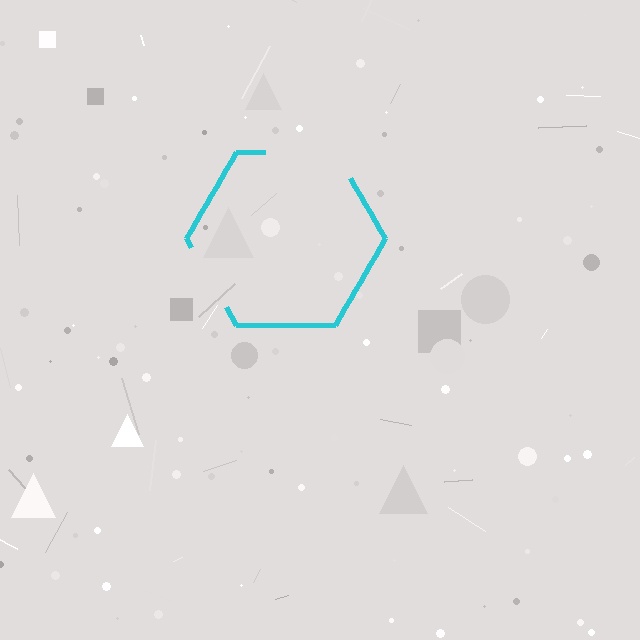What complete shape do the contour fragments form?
The contour fragments form a hexagon.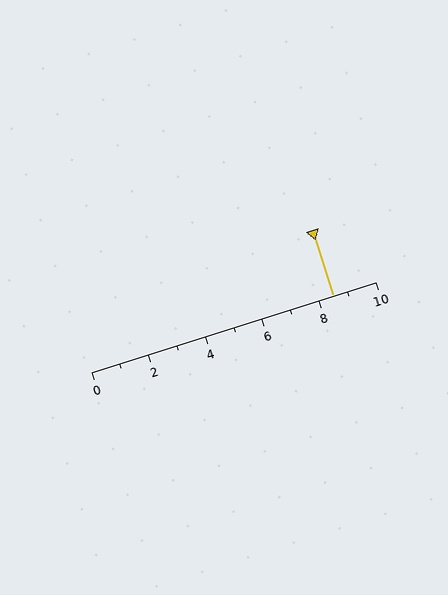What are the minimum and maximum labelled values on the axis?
The axis runs from 0 to 10.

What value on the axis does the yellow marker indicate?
The marker indicates approximately 8.5.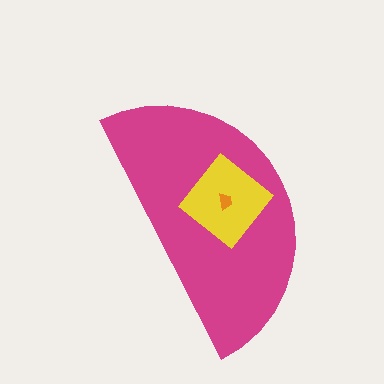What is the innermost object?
The orange trapezoid.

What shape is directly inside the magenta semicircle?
The yellow diamond.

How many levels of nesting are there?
3.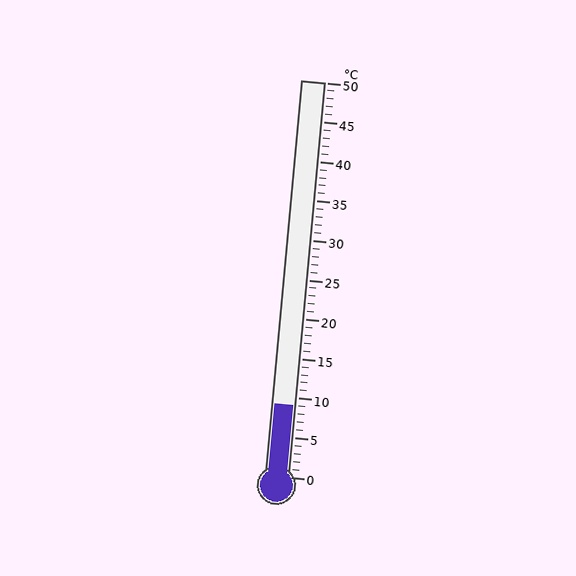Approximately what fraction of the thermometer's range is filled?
The thermometer is filled to approximately 20% of its range.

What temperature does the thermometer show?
The thermometer shows approximately 9°C.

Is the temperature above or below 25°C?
The temperature is below 25°C.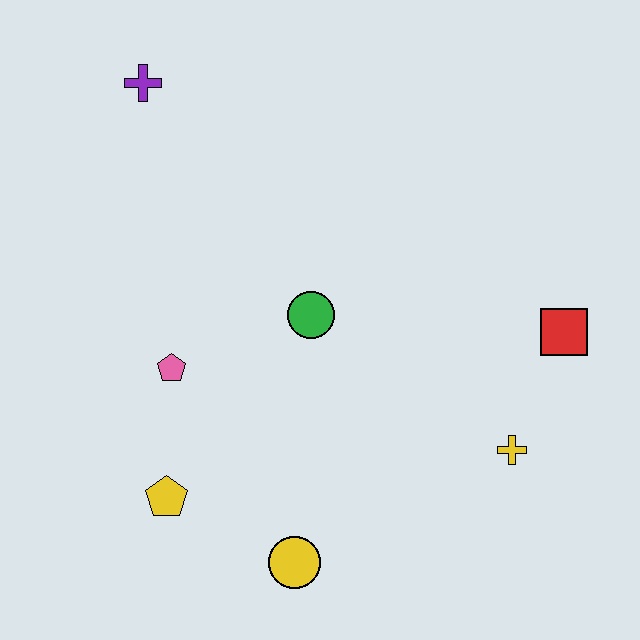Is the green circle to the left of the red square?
Yes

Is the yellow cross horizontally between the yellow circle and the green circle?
No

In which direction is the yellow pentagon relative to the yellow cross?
The yellow pentagon is to the left of the yellow cross.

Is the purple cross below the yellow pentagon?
No